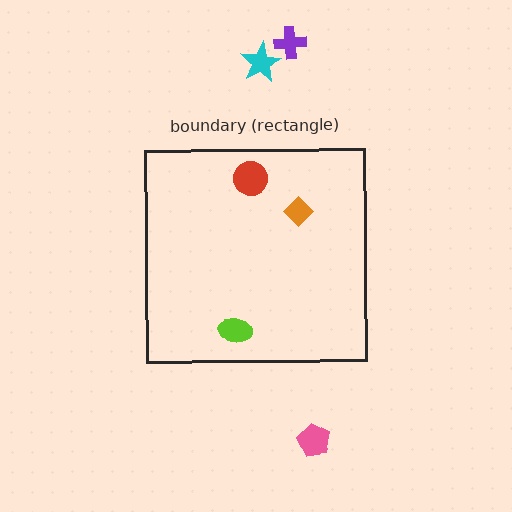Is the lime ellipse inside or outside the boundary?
Inside.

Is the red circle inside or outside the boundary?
Inside.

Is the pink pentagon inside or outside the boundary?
Outside.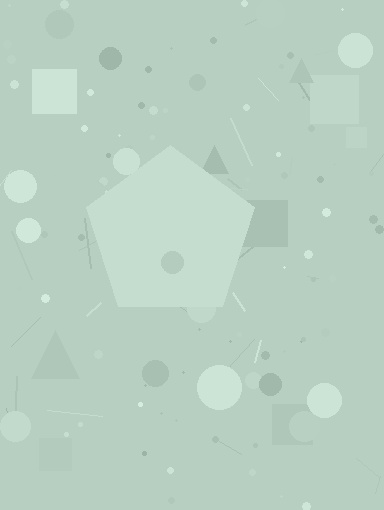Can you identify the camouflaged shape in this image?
The camouflaged shape is a pentagon.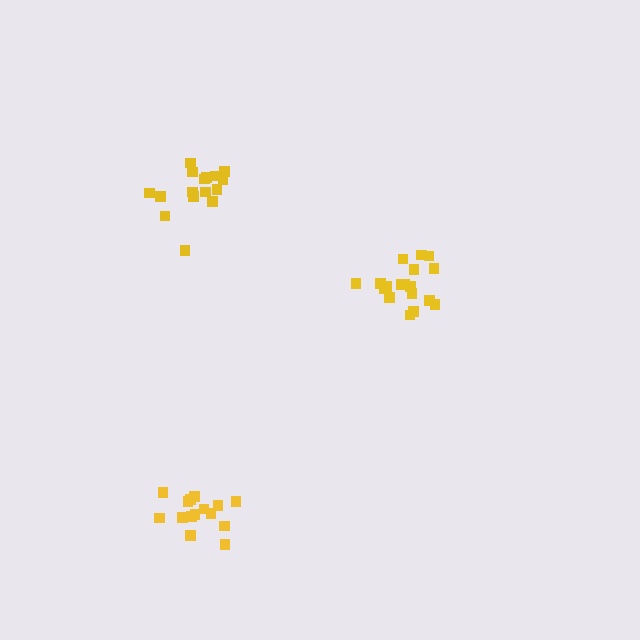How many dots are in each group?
Group 1: 18 dots, Group 2: 15 dots, Group 3: 16 dots (49 total).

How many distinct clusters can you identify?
There are 3 distinct clusters.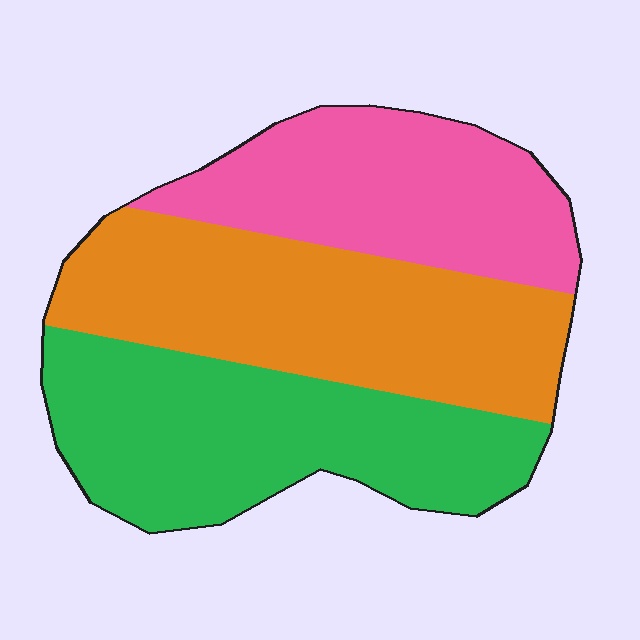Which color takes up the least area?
Pink, at roughly 30%.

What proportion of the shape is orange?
Orange covers about 35% of the shape.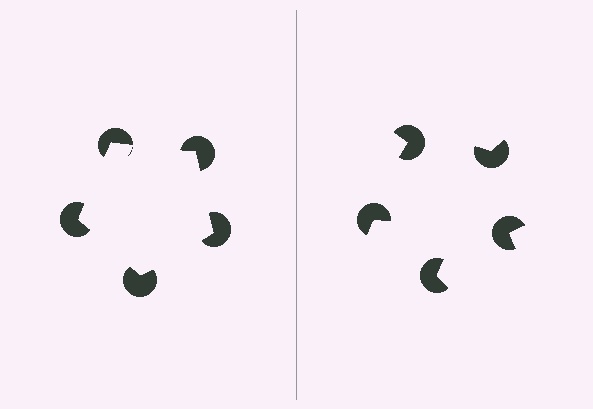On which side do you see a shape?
An illusory pentagon appears on the left side. On the right side the wedge cuts are rotated, so no coherent shape forms.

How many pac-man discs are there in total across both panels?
10 — 5 on each side.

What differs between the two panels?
The pac-man discs are positioned identically on both sides; only the wedge orientations differ. On the left they align to a pentagon; on the right they are misaligned.